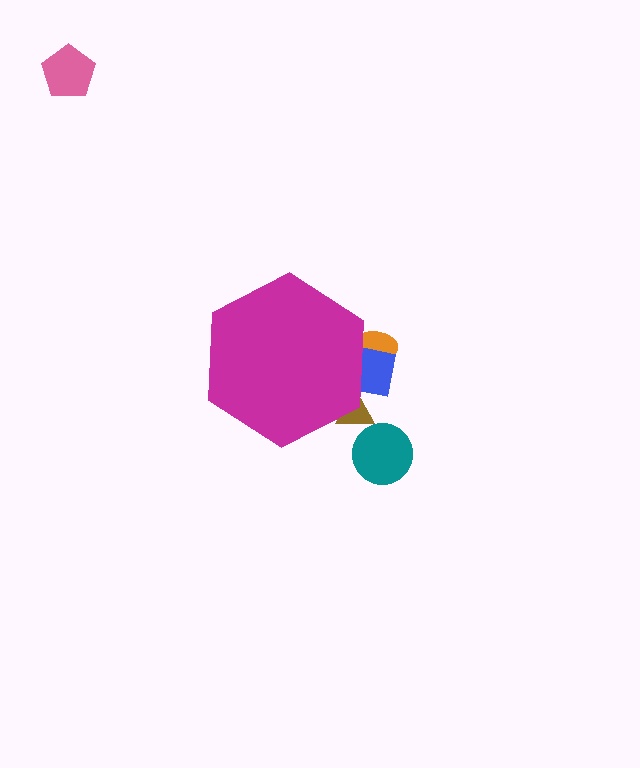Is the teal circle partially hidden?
No, the teal circle is fully visible.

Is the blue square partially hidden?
Yes, the blue square is partially hidden behind the magenta hexagon.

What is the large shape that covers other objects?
A magenta hexagon.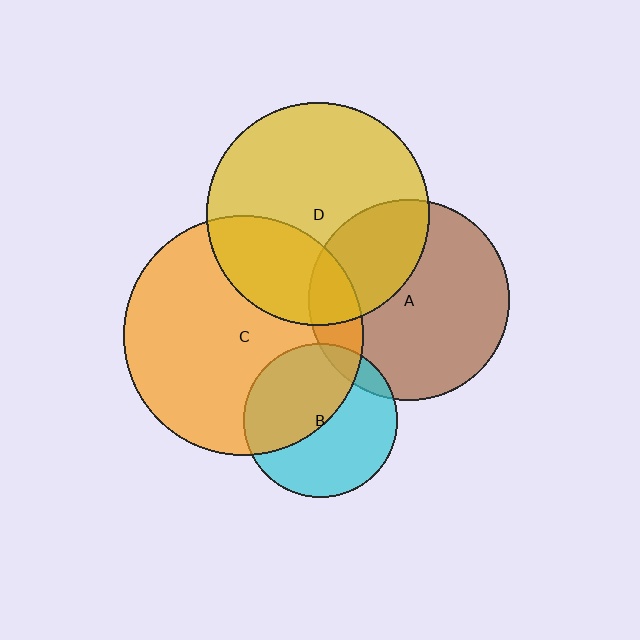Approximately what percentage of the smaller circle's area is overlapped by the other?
Approximately 35%.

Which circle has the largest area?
Circle C (orange).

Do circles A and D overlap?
Yes.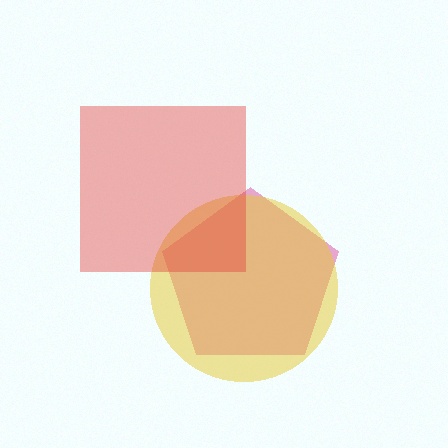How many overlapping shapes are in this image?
There are 3 overlapping shapes in the image.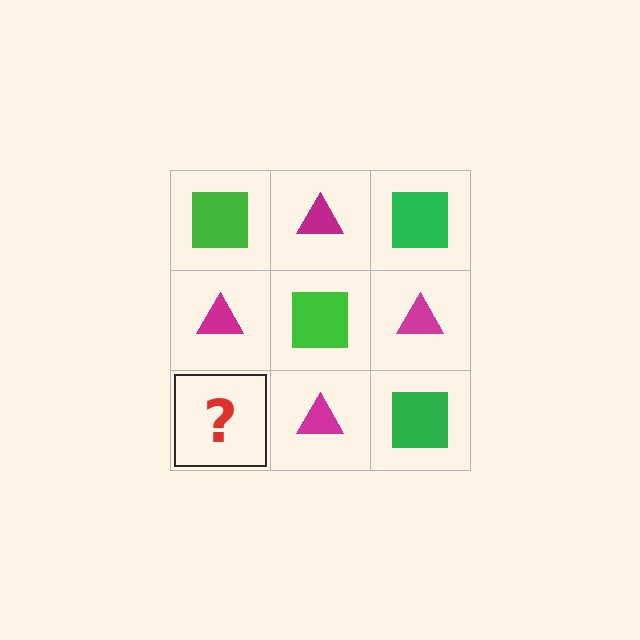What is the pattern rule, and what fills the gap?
The rule is that it alternates green square and magenta triangle in a checkerboard pattern. The gap should be filled with a green square.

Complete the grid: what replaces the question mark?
The question mark should be replaced with a green square.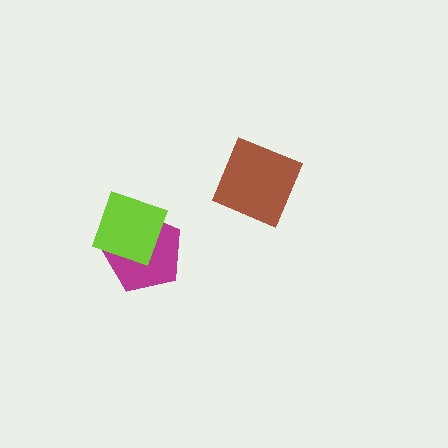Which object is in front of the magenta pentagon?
The lime diamond is in front of the magenta pentagon.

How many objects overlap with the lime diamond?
1 object overlaps with the lime diamond.